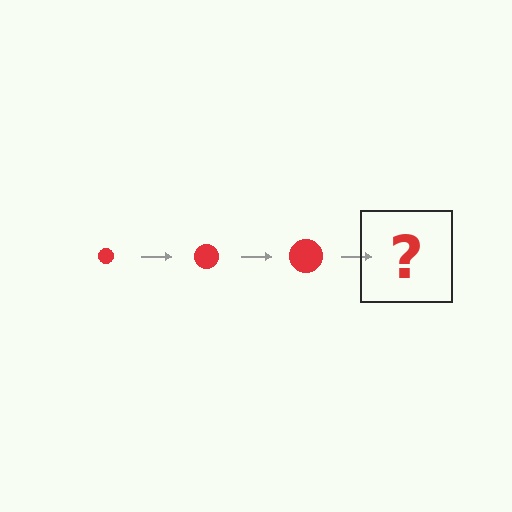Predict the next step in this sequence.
The next step is a red circle, larger than the previous one.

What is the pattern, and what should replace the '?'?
The pattern is that the circle gets progressively larger each step. The '?' should be a red circle, larger than the previous one.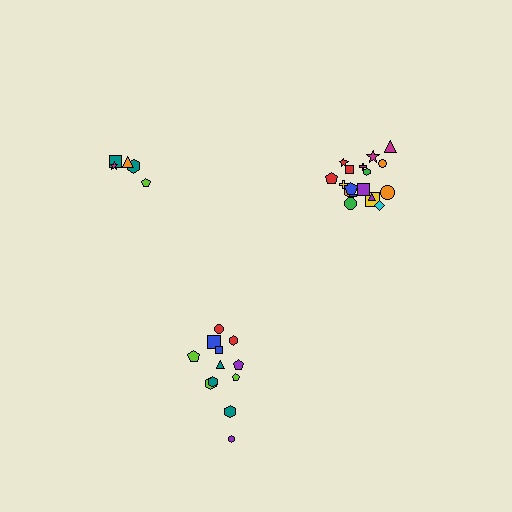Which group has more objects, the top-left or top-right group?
The top-right group.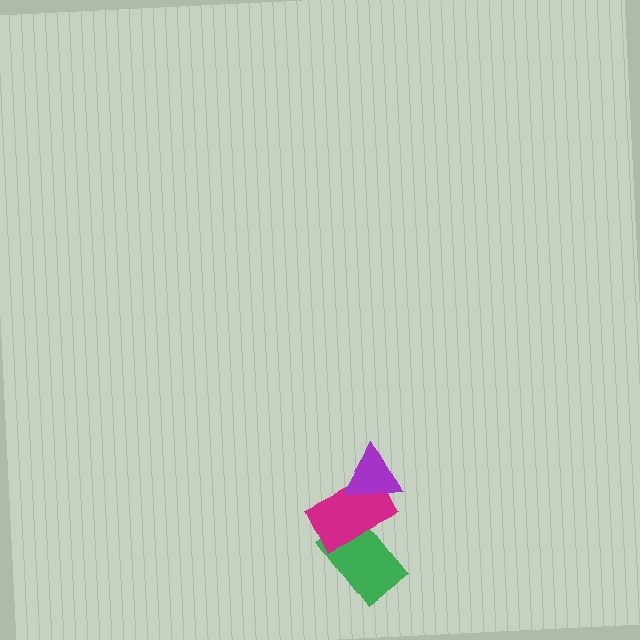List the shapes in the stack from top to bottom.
From top to bottom: the purple triangle, the magenta rectangle, the green rectangle.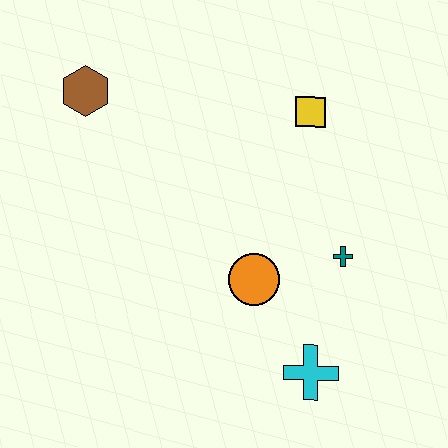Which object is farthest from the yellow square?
The cyan cross is farthest from the yellow square.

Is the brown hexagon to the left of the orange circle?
Yes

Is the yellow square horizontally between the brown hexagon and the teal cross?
Yes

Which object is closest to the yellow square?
The teal cross is closest to the yellow square.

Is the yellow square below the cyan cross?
No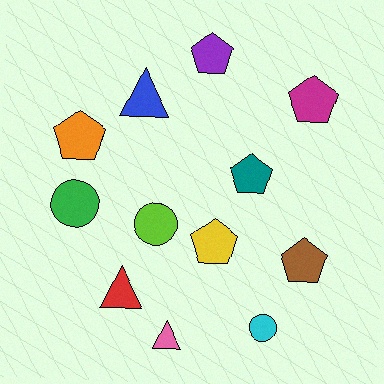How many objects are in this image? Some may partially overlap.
There are 12 objects.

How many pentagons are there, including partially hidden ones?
There are 6 pentagons.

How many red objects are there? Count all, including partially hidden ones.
There is 1 red object.